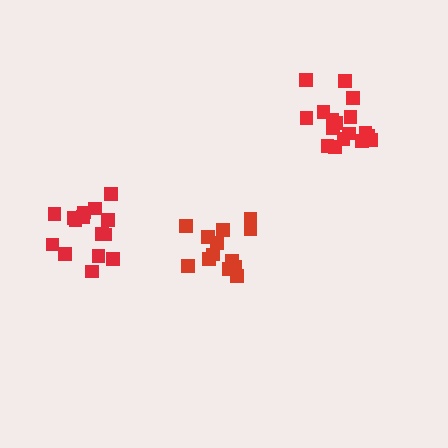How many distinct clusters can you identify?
There are 3 distinct clusters.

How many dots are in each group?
Group 1: 15 dots, Group 2: 13 dots, Group 3: 18 dots (46 total).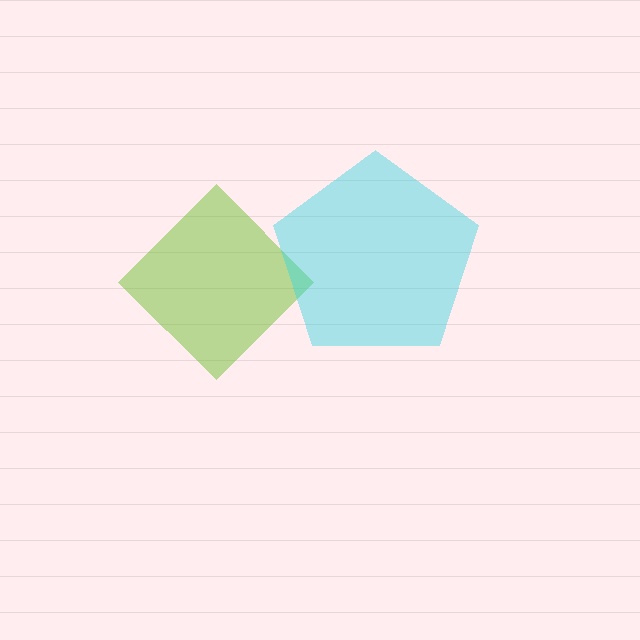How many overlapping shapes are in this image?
There are 2 overlapping shapes in the image.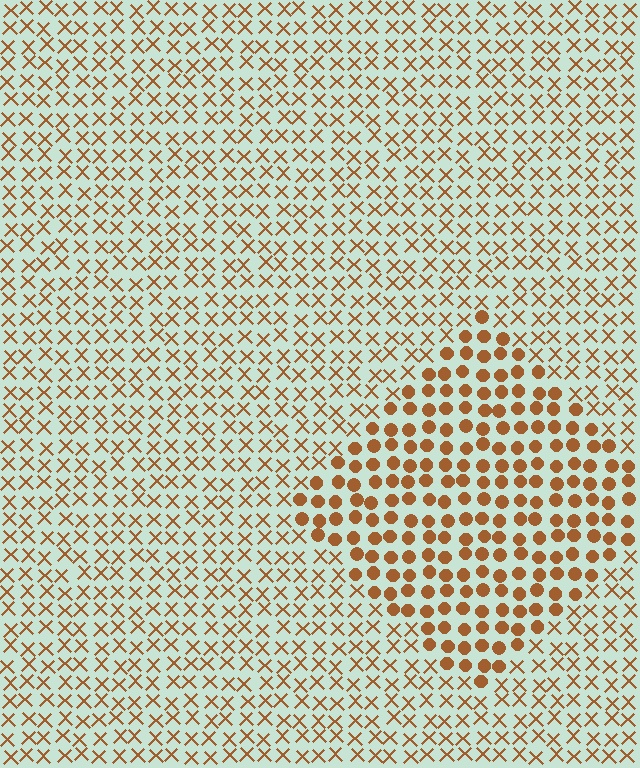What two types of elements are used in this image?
The image uses circles inside the diamond region and X marks outside it.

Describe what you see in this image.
The image is filled with small brown elements arranged in a uniform grid. A diamond-shaped region contains circles, while the surrounding area contains X marks. The boundary is defined purely by the change in element shape.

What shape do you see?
I see a diamond.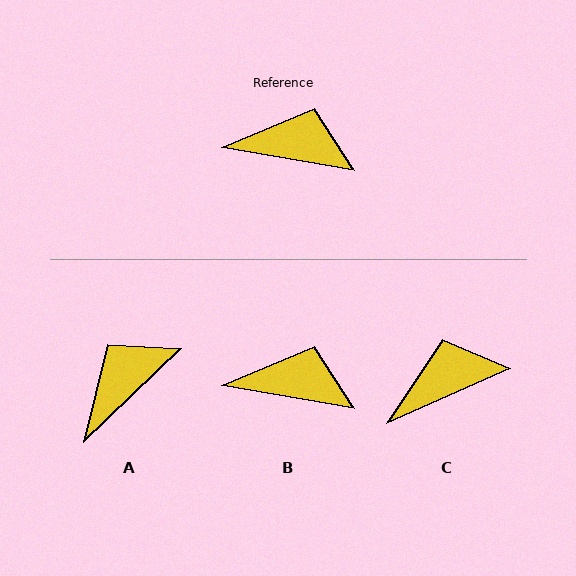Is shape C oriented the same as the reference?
No, it is off by about 34 degrees.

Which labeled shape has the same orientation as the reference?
B.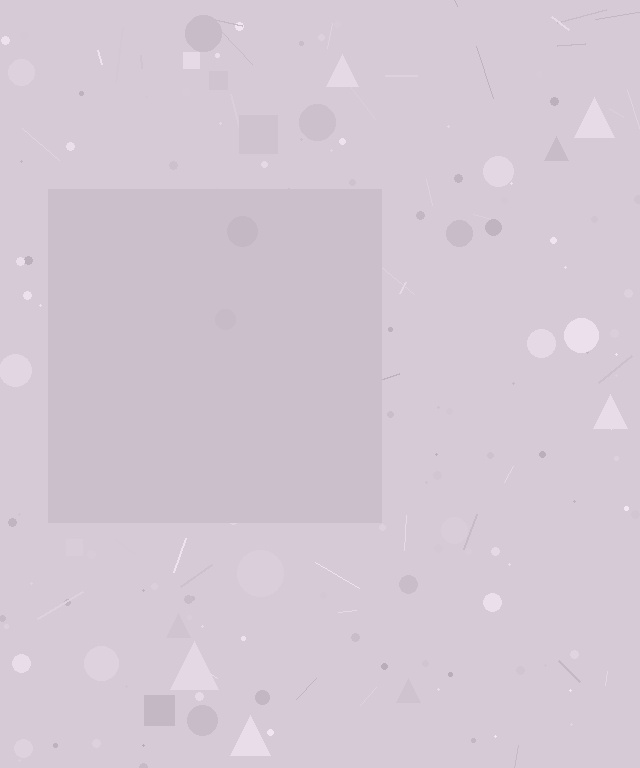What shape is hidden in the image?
A square is hidden in the image.